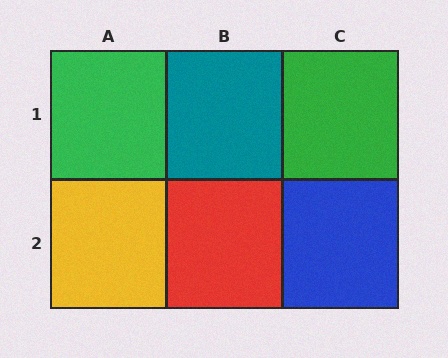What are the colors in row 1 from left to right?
Green, teal, green.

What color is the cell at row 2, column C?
Blue.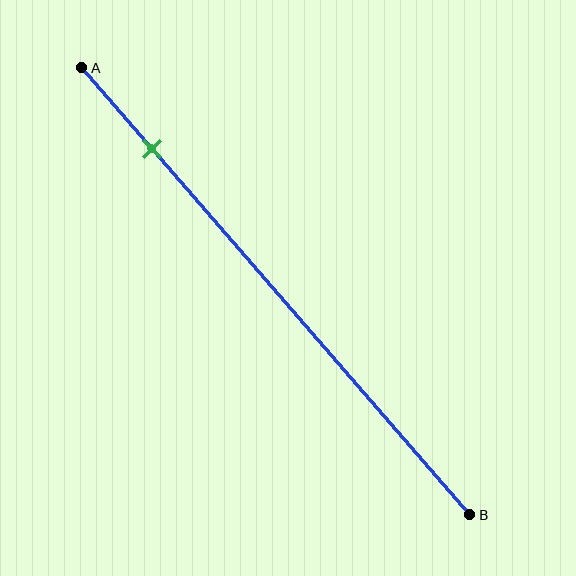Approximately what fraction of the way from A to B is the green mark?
The green mark is approximately 20% of the way from A to B.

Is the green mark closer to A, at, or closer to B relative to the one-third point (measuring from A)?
The green mark is closer to point A than the one-third point of segment AB.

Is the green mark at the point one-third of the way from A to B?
No, the mark is at about 20% from A, not at the 33% one-third point.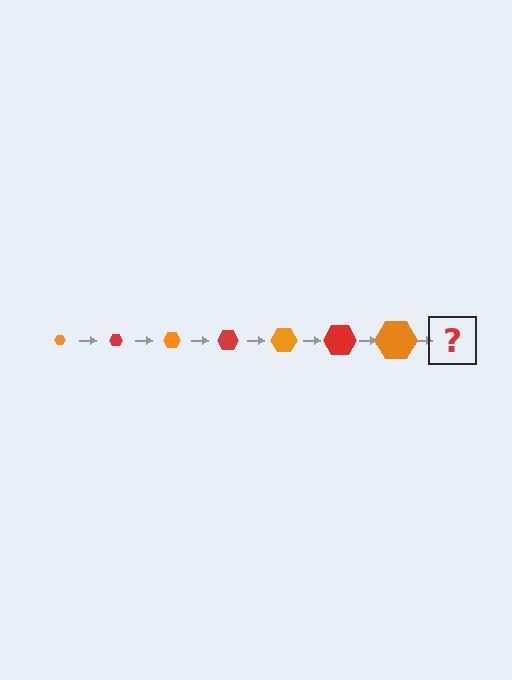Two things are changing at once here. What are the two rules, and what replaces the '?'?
The two rules are that the hexagon grows larger each step and the color cycles through orange and red. The '?' should be a red hexagon, larger than the previous one.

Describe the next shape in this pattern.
It should be a red hexagon, larger than the previous one.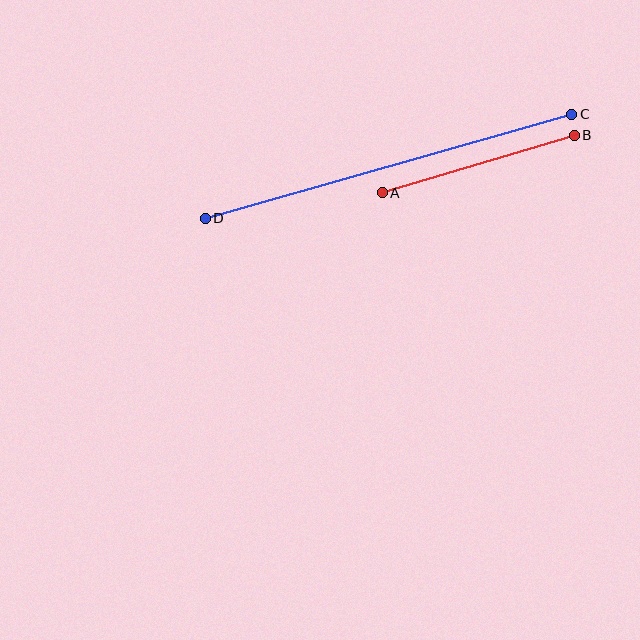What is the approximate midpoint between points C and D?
The midpoint is at approximately (388, 166) pixels.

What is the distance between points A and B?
The distance is approximately 201 pixels.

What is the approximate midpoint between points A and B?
The midpoint is at approximately (478, 164) pixels.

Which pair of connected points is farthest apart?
Points C and D are farthest apart.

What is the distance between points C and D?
The distance is approximately 381 pixels.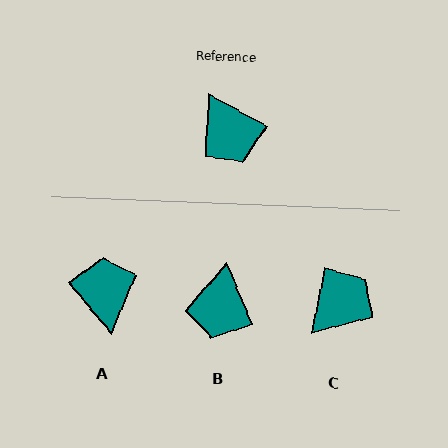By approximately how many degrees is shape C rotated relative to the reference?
Approximately 108 degrees counter-clockwise.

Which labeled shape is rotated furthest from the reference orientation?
A, about 159 degrees away.